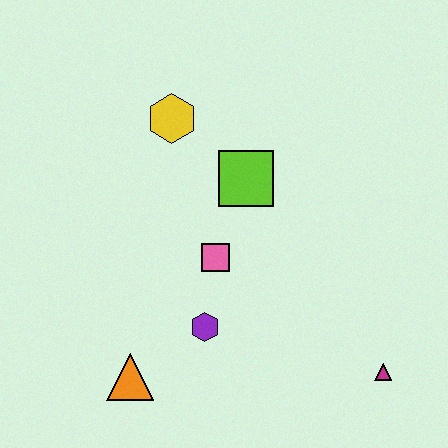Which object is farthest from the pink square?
The magenta triangle is farthest from the pink square.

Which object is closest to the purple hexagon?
The pink square is closest to the purple hexagon.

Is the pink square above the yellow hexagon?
No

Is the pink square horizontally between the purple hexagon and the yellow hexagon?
No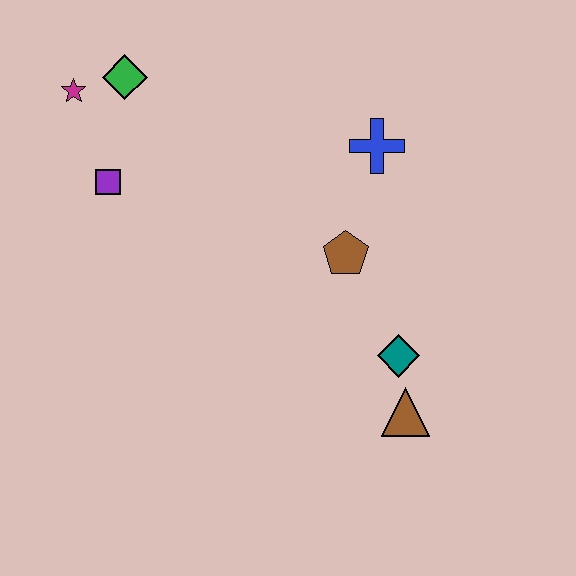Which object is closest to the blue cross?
The brown pentagon is closest to the blue cross.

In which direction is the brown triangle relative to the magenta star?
The brown triangle is to the right of the magenta star.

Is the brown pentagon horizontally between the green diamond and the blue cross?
Yes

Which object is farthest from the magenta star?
The brown triangle is farthest from the magenta star.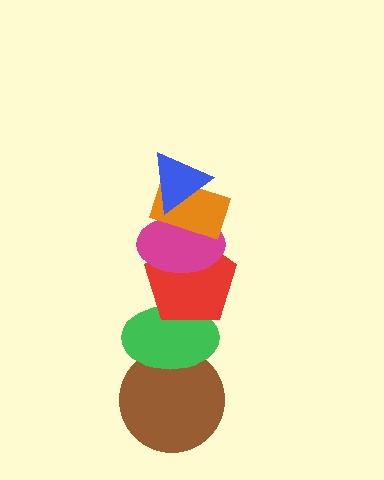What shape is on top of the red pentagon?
The magenta ellipse is on top of the red pentagon.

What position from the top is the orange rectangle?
The orange rectangle is 2nd from the top.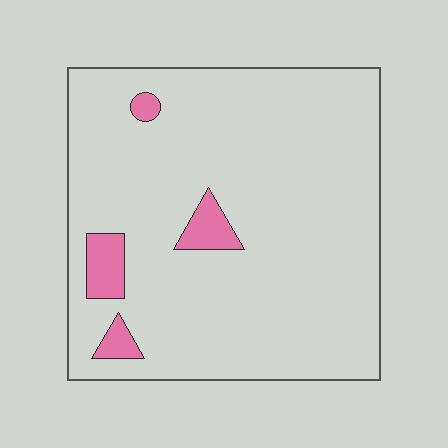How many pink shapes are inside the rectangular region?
4.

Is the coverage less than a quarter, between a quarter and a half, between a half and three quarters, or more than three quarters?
Less than a quarter.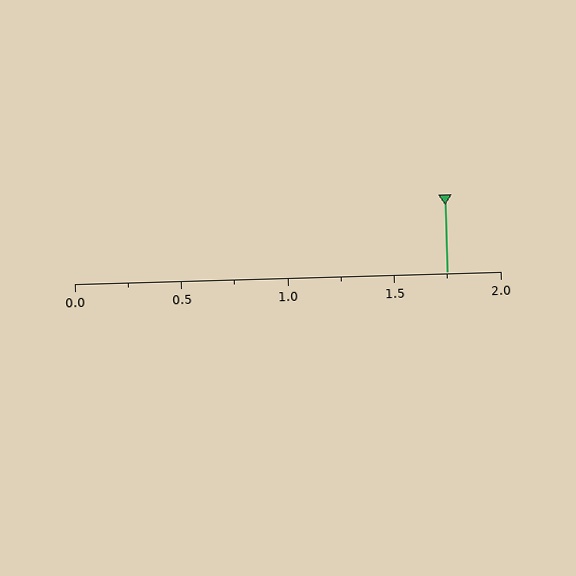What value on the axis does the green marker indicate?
The marker indicates approximately 1.75.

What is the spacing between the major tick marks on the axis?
The major ticks are spaced 0.5 apart.